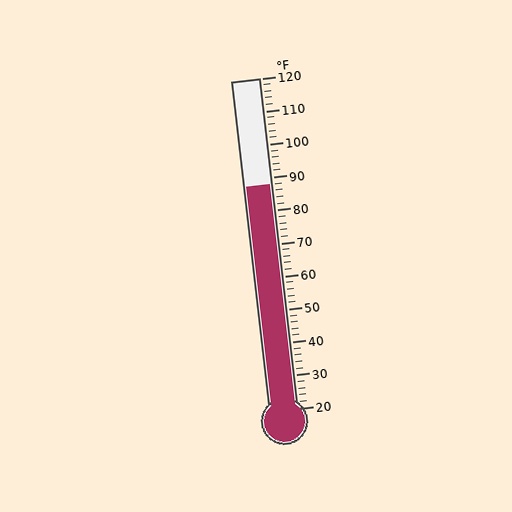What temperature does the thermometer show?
The thermometer shows approximately 88°F.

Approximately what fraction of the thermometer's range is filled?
The thermometer is filled to approximately 70% of its range.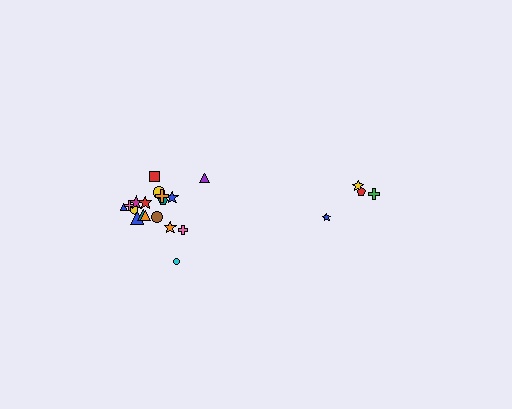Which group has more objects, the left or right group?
The left group.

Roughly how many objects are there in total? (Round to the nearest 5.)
Roughly 20 objects in total.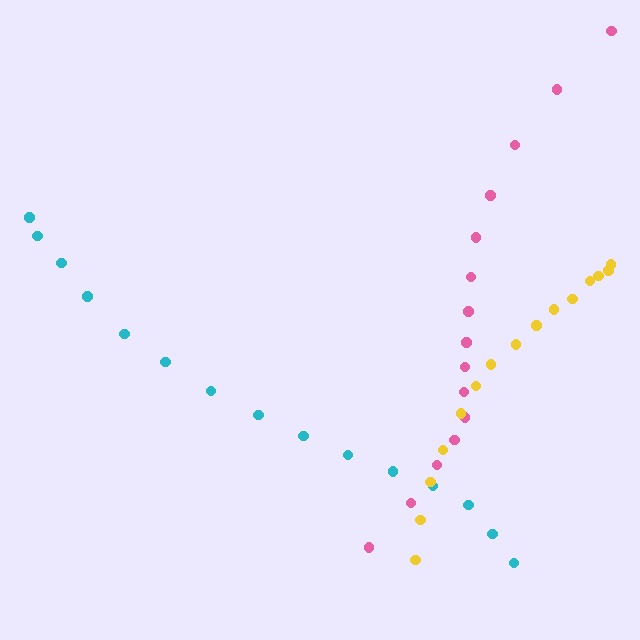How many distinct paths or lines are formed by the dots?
There are 3 distinct paths.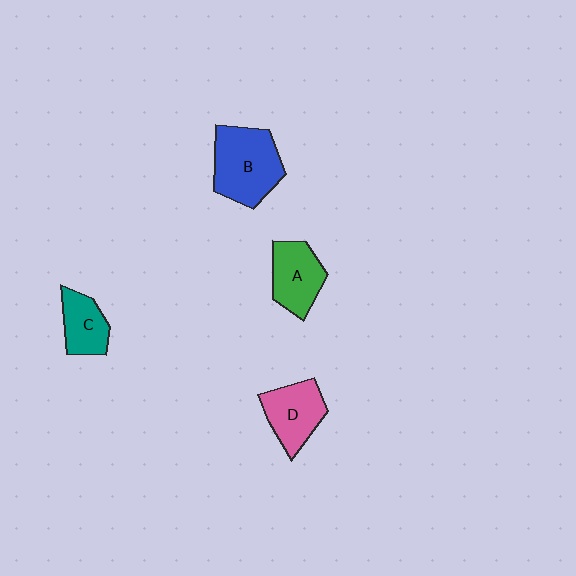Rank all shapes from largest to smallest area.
From largest to smallest: B (blue), D (pink), A (green), C (teal).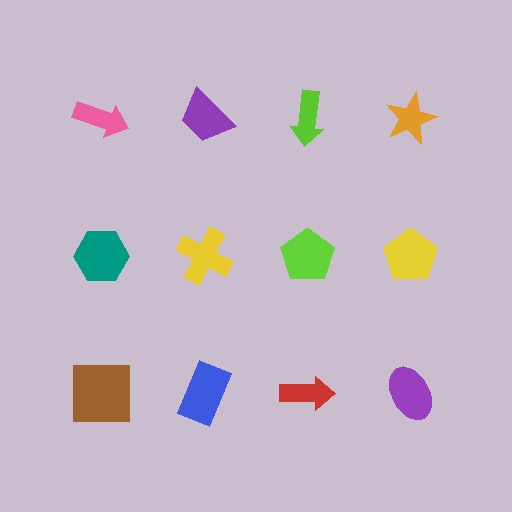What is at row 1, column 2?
A purple trapezoid.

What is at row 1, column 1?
A pink arrow.